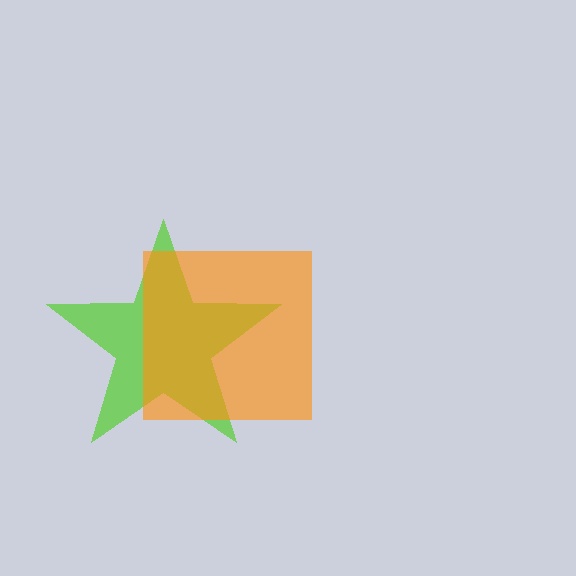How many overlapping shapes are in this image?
There are 2 overlapping shapes in the image.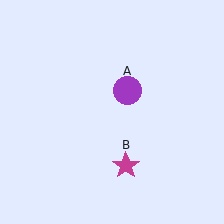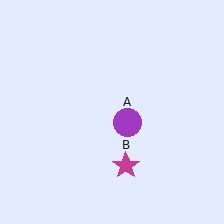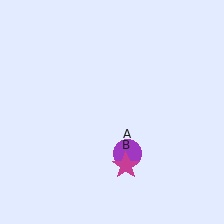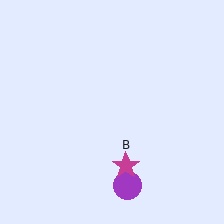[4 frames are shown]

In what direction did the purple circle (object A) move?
The purple circle (object A) moved down.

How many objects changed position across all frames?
1 object changed position: purple circle (object A).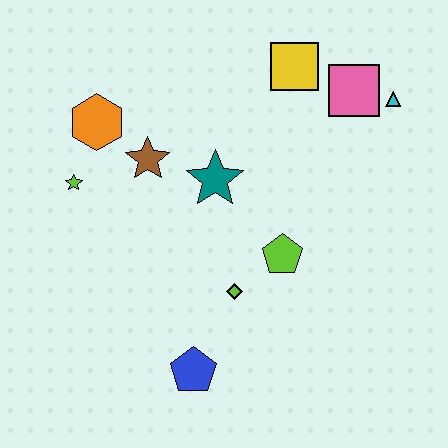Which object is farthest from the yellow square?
The blue pentagon is farthest from the yellow square.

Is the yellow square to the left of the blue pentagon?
No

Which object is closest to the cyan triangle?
The pink square is closest to the cyan triangle.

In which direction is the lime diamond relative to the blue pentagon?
The lime diamond is above the blue pentagon.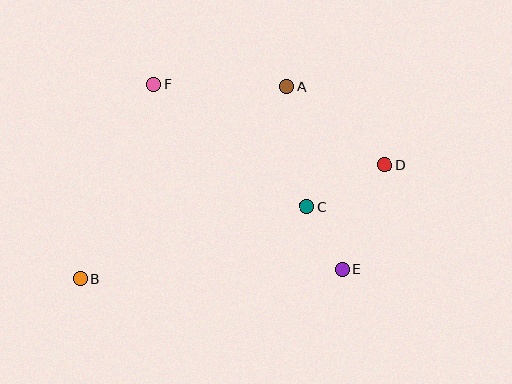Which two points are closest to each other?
Points C and E are closest to each other.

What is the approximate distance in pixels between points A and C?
The distance between A and C is approximately 122 pixels.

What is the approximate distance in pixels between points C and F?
The distance between C and F is approximately 195 pixels.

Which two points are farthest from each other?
Points B and D are farthest from each other.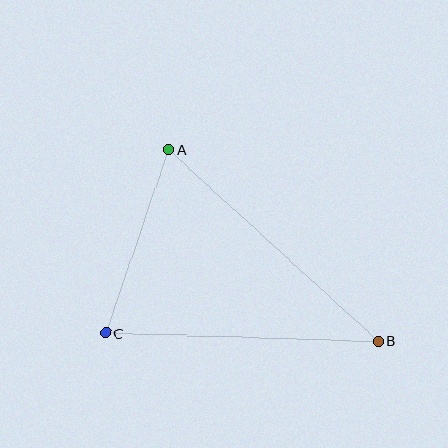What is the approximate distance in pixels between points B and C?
The distance between B and C is approximately 273 pixels.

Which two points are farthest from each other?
Points A and B are farthest from each other.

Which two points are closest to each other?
Points A and C are closest to each other.